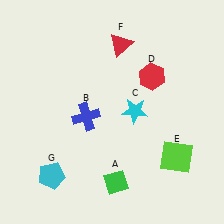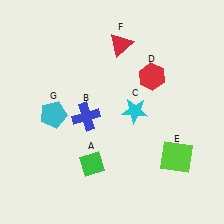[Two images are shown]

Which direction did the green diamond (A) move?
The green diamond (A) moved left.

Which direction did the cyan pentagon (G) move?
The cyan pentagon (G) moved up.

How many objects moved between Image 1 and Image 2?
2 objects moved between the two images.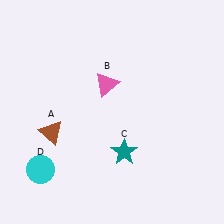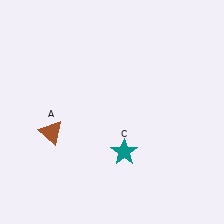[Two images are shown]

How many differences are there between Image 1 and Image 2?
There are 2 differences between the two images.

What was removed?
The pink triangle (B), the cyan circle (D) were removed in Image 2.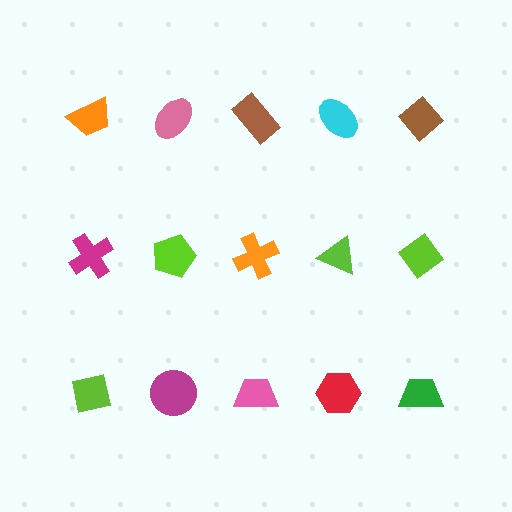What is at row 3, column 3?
A pink trapezoid.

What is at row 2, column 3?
An orange cross.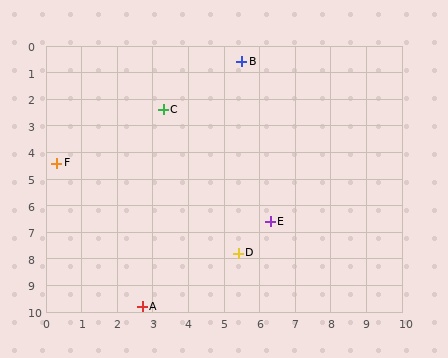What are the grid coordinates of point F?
Point F is at approximately (0.3, 4.4).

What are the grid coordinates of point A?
Point A is at approximately (2.7, 9.8).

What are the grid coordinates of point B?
Point B is at approximately (5.5, 0.6).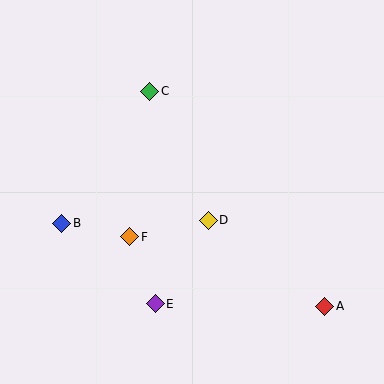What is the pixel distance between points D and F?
The distance between D and F is 80 pixels.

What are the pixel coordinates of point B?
Point B is at (62, 223).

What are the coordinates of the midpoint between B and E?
The midpoint between B and E is at (108, 263).